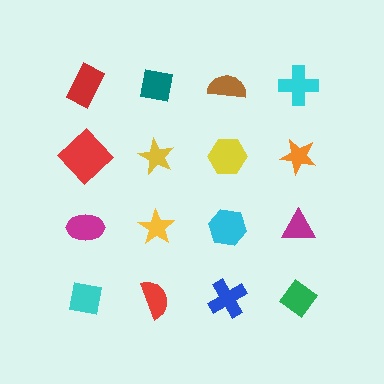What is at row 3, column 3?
A cyan hexagon.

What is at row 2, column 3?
A yellow hexagon.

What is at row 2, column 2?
A yellow star.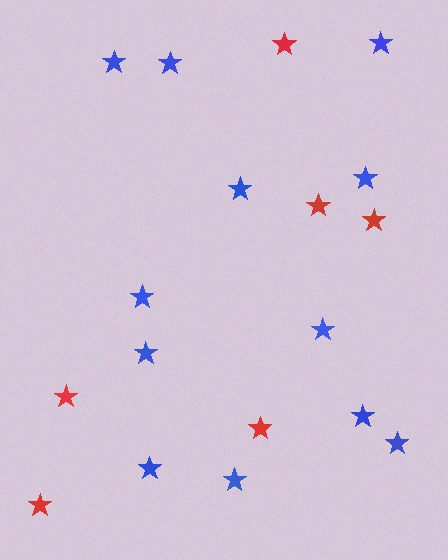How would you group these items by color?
There are 2 groups: one group of red stars (6) and one group of blue stars (12).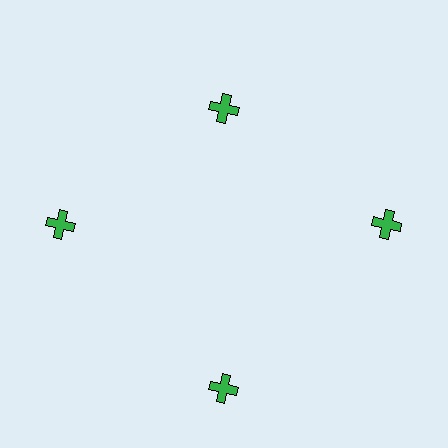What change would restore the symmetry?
The symmetry would be restored by moving it outward, back onto the ring so that all 4 crosses sit at equal angles and equal distance from the center.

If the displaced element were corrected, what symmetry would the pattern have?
It would have 4-fold rotational symmetry — the pattern would map onto itself every 90 degrees.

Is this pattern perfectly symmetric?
No. The 4 green crosses are arranged in a ring, but one element near the 12 o'clock position is pulled inward toward the center, breaking the 4-fold rotational symmetry.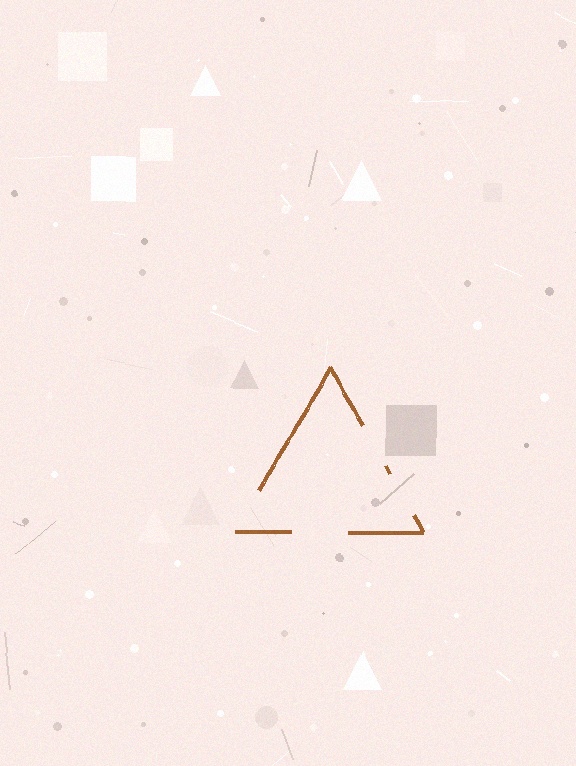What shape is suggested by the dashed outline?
The dashed outline suggests a triangle.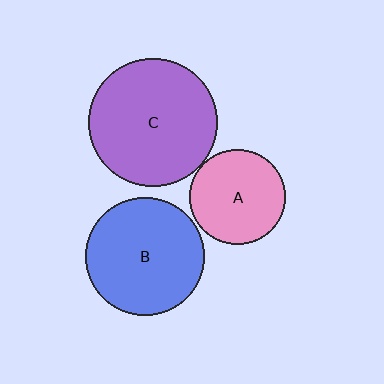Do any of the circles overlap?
No, none of the circles overlap.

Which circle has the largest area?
Circle C (purple).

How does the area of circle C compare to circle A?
Approximately 1.8 times.